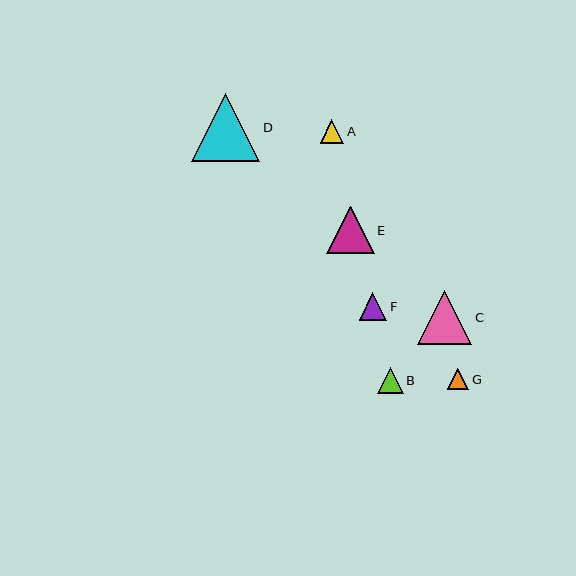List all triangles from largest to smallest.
From largest to smallest: D, C, E, F, B, A, G.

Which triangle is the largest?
Triangle D is the largest with a size of approximately 68 pixels.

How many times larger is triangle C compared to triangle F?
Triangle C is approximately 1.9 times the size of triangle F.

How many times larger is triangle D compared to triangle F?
Triangle D is approximately 2.4 times the size of triangle F.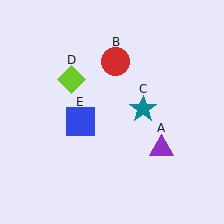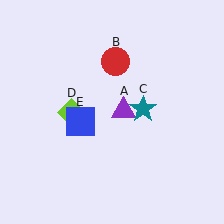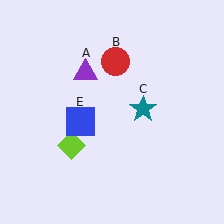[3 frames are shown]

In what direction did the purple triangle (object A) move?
The purple triangle (object A) moved up and to the left.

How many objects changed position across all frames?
2 objects changed position: purple triangle (object A), lime diamond (object D).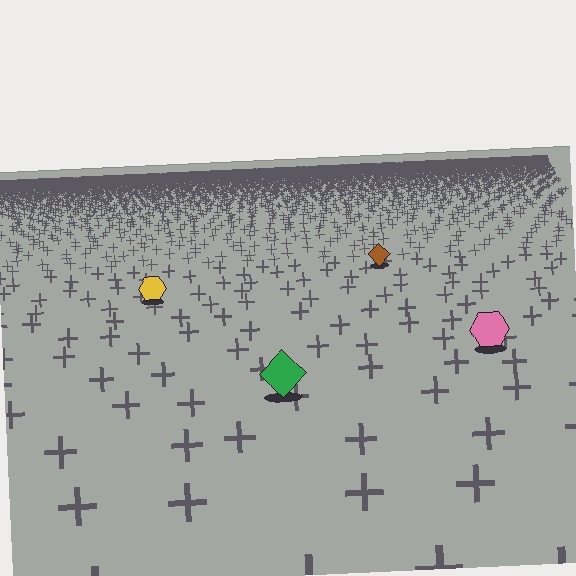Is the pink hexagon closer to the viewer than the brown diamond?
Yes. The pink hexagon is closer — you can tell from the texture gradient: the ground texture is coarser near it.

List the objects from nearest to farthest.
From nearest to farthest: the green diamond, the pink hexagon, the yellow hexagon, the brown diamond.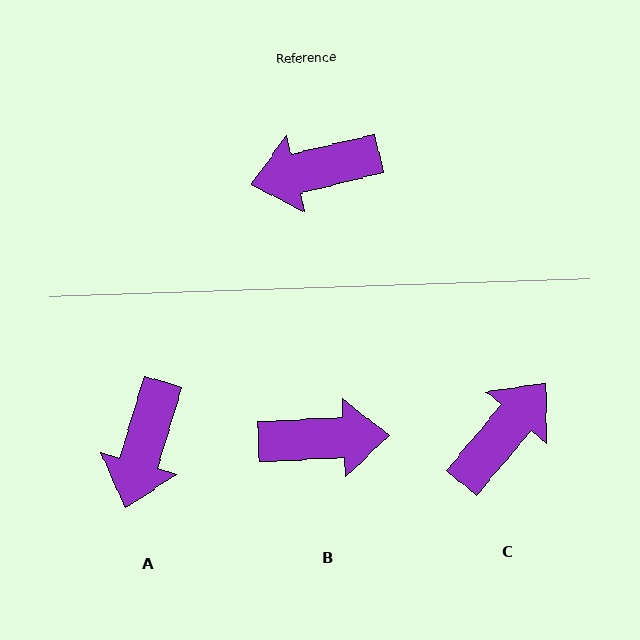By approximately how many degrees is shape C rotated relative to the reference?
Approximately 144 degrees clockwise.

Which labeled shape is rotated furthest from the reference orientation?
B, about 169 degrees away.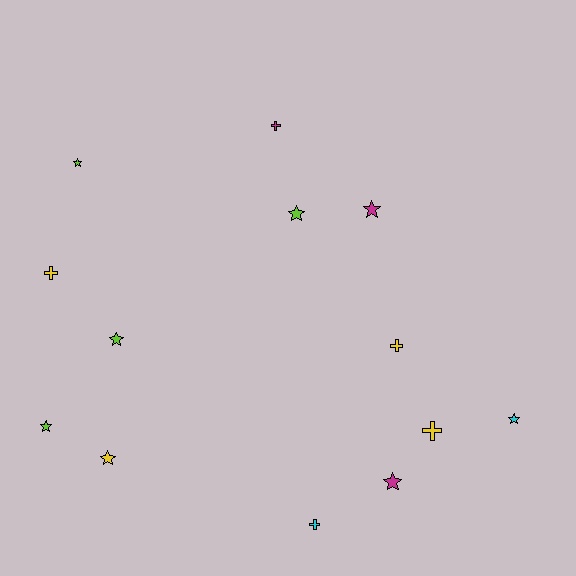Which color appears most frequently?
Yellow, with 4 objects.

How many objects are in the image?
There are 13 objects.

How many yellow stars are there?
There is 1 yellow star.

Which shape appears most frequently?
Star, with 8 objects.